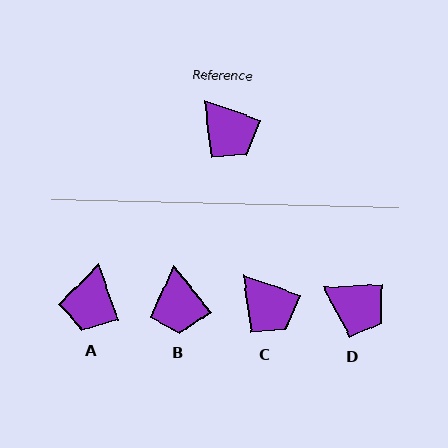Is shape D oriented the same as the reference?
No, it is off by about 21 degrees.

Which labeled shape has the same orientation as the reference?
C.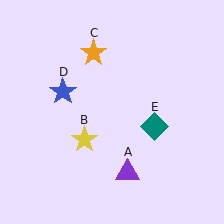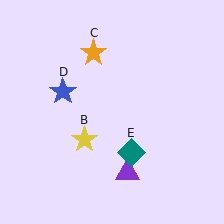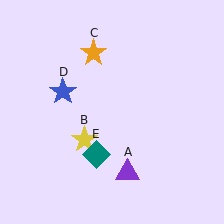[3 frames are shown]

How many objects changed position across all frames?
1 object changed position: teal diamond (object E).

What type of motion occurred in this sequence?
The teal diamond (object E) rotated clockwise around the center of the scene.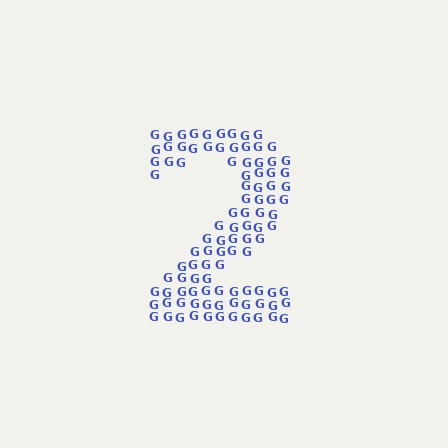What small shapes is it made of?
It is made of small letter G's.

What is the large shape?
The large shape is the digit 2.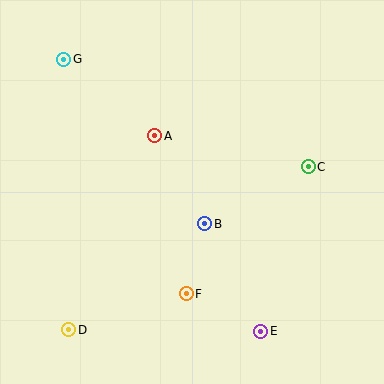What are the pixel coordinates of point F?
Point F is at (186, 294).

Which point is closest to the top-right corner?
Point C is closest to the top-right corner.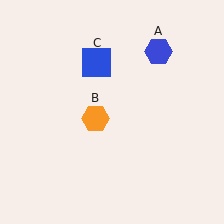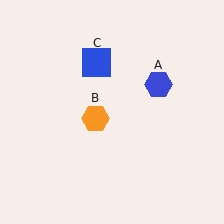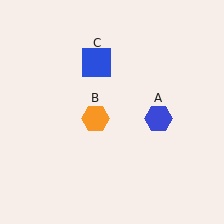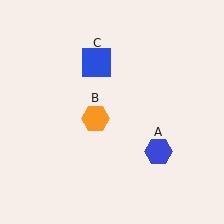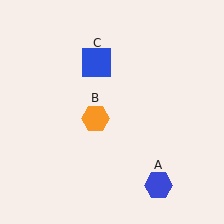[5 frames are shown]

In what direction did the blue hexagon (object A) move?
The blue hexagon (object A) moved down.